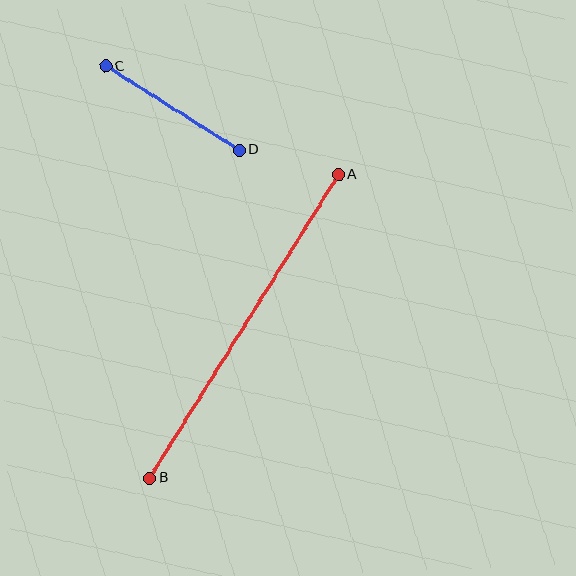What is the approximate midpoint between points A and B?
The midpoint is at approximately (244, 326) pixels.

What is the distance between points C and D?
The distance is approximately 158 pixels.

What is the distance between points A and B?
The distance is approximately 358 pixels.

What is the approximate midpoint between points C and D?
The midpoint is at approximately (173, 108) pixels.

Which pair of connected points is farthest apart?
Points A and B are farthest apart.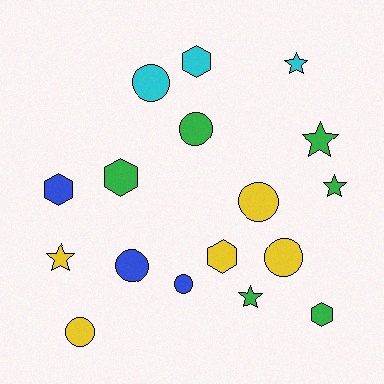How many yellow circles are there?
There are 3 yellow circles.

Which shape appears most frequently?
Circle, with 7 objects.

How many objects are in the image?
There are 17 objects.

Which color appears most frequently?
Green, with 6 objects.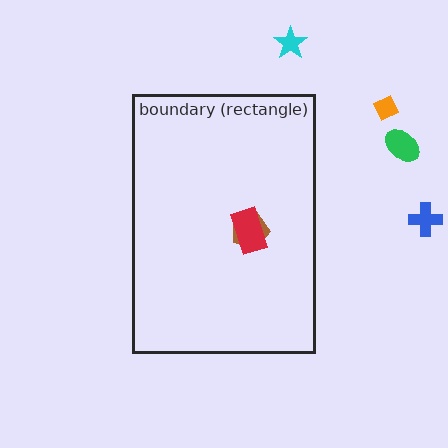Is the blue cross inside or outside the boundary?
Outside.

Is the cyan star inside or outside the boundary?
Outside.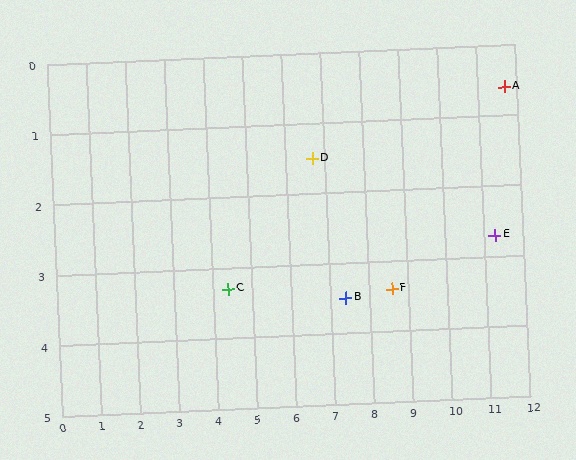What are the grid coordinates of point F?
Point F is at approximately (8.6, 3.4).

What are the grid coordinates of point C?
Point C is at approximately (4.4, 3.3).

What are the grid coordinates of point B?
Point B is at approximately (7.4, 3.5).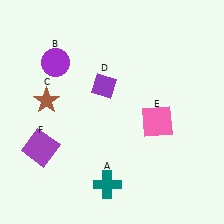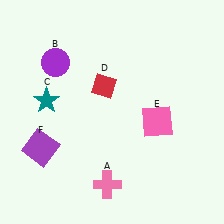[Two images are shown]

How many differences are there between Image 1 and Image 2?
There are 3 differences between the two images.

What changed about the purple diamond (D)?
In Image 1, D is purple. In Image 2, it changed to red.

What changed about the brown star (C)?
In Image 1, C is brown. In Image 2, it changed to teal.